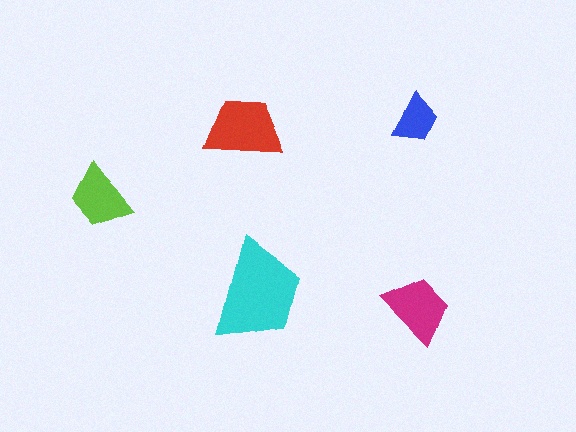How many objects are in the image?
There are 5 objects in the image.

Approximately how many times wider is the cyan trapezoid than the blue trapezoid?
About 2 times wider.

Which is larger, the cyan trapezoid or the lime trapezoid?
The cyan one.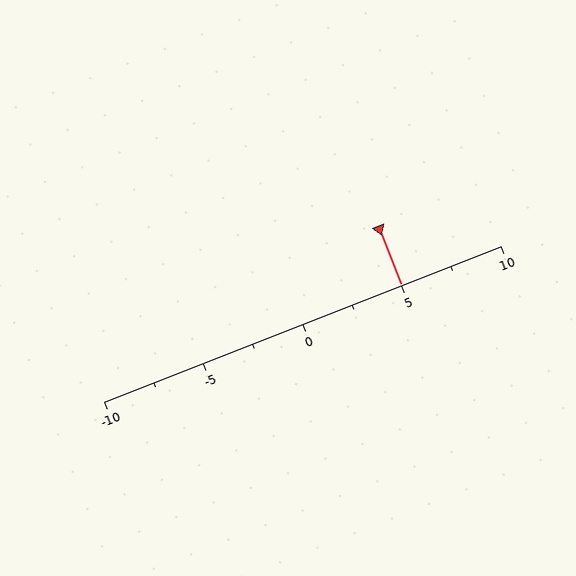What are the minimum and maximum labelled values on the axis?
The axis runs from -10 to 10.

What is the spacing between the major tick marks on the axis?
The major ticks are spaced 5 apart.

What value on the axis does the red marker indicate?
The marker indicates approximately 5.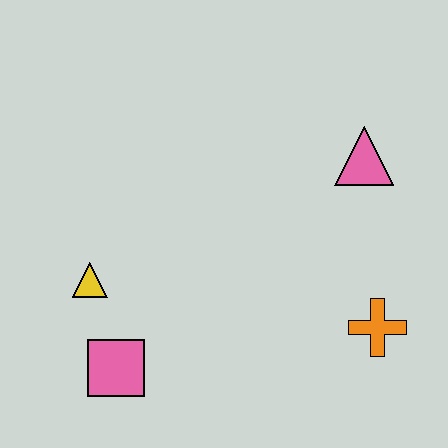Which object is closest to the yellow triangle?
The pink square is closest to the yellow triangle.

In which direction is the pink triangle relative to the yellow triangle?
The pink triangle is to the right of the yellow triangle.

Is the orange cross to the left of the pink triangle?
No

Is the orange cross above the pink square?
Yes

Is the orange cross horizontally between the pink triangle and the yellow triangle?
No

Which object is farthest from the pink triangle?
The pink square is farthest from the pink triangle.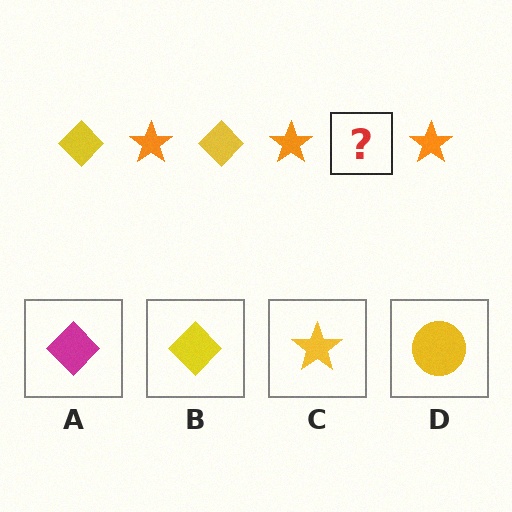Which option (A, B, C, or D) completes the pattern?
B.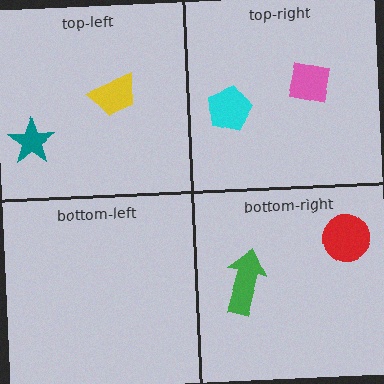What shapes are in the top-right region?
The pink square, the cyan pentagon.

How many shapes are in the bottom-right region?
2.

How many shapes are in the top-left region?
2.